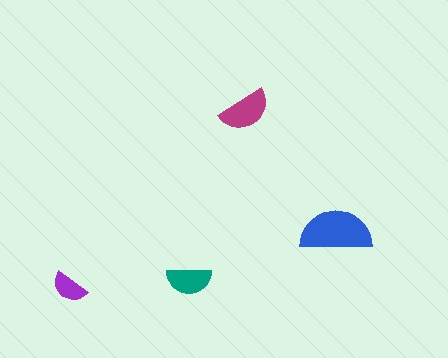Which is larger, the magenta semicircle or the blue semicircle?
The blue one.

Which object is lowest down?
The purple semicircle is bottommost.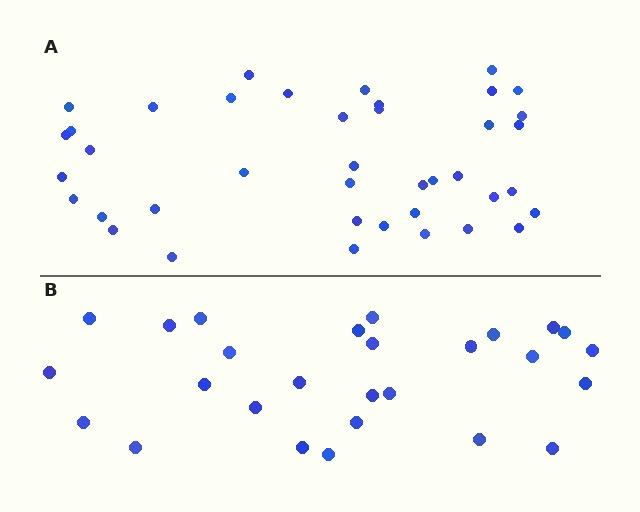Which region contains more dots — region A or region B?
Region A (the top region) has more dots.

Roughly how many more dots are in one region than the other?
Region A has approximately 15 more dots than region B.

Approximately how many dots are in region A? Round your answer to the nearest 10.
About 40 dots.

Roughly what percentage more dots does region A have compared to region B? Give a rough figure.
About 50% more.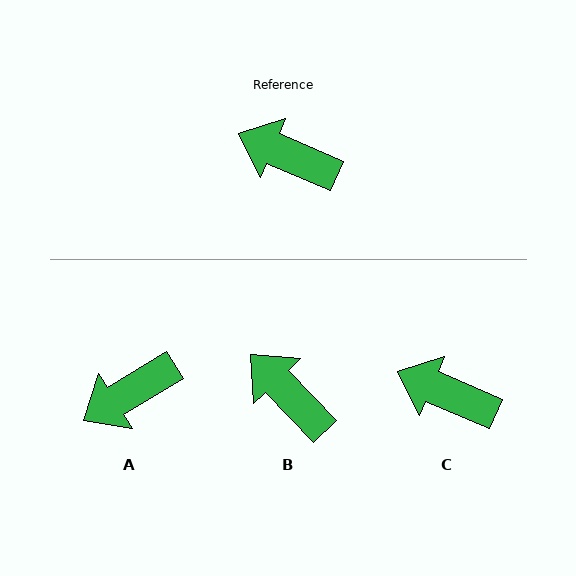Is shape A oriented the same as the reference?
No, it is off by about 55 degrees.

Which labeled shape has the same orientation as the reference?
C.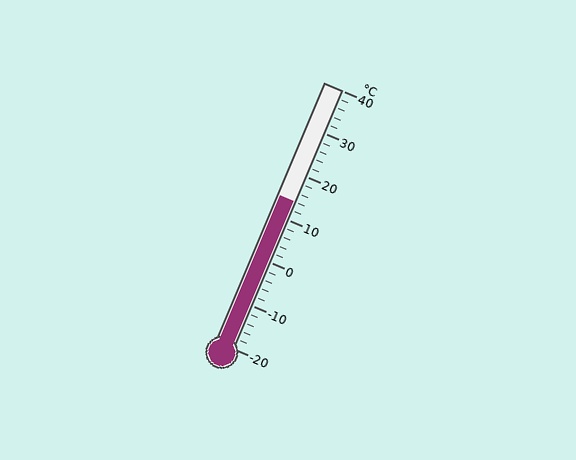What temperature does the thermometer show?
The thermometer shows approximately 14°C.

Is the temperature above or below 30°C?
The temperature is below 30°C.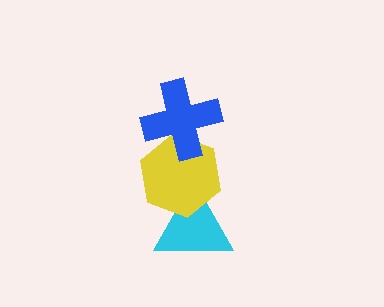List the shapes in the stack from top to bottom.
From top to bottom: the blue cross, the yellow hexagon, the cyan triangle.